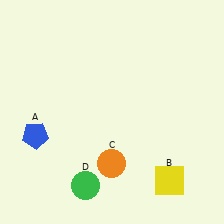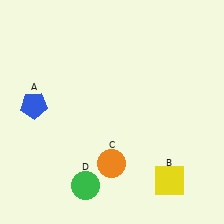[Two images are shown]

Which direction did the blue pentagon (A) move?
The blue pentagon (A) moved up.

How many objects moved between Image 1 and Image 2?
1 object moved between the two images.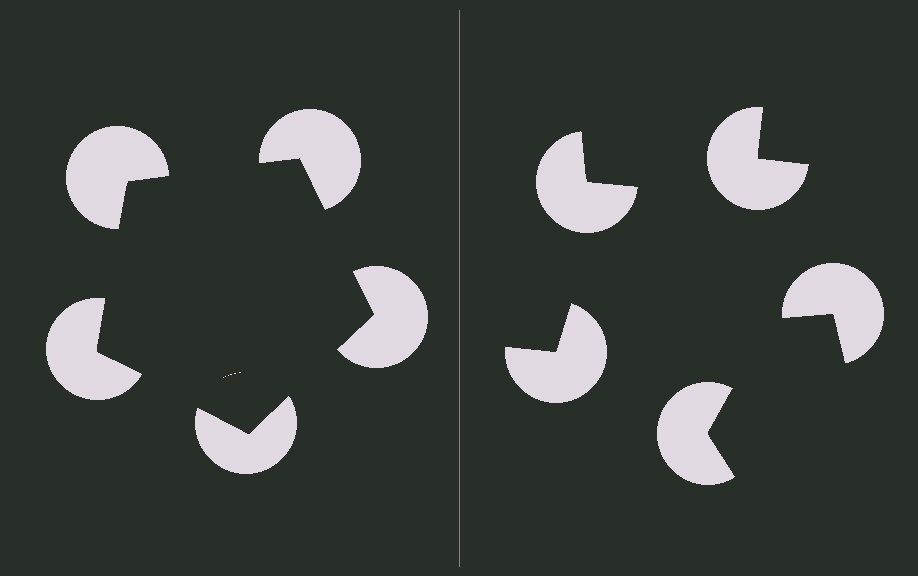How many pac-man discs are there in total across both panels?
10 — 5 on each side.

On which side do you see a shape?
An illusory pentagon appears on the left side. On the right side the wedge cuts are rotated, so no coherent shape forms.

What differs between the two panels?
The pac-man discs are positioned identically on both sides; only the wedge orientations differ. On the left they align to a pentagon; on the right they are misaligned.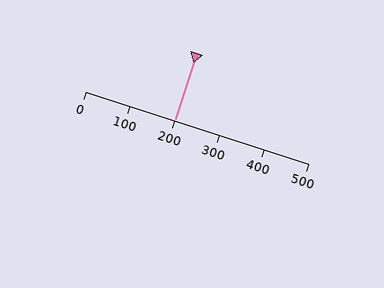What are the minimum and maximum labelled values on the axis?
The axis runs from 0 to 500.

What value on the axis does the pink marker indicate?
The marker indicates approximately 200.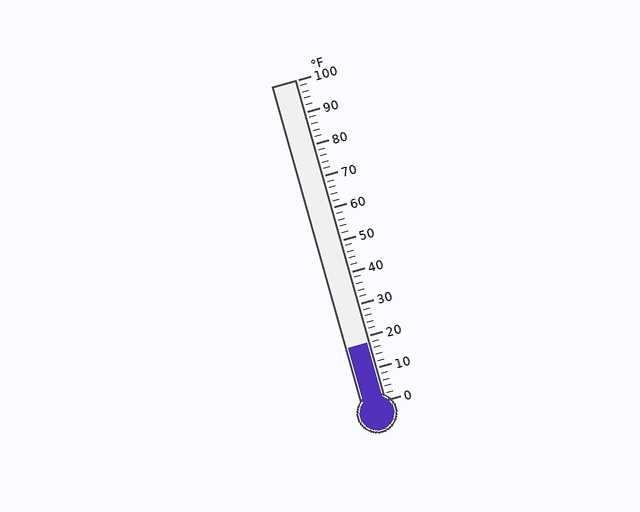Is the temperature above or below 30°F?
The temperature is below 30°F.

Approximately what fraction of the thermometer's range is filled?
The thermometer is filled to approximately 20% of its range.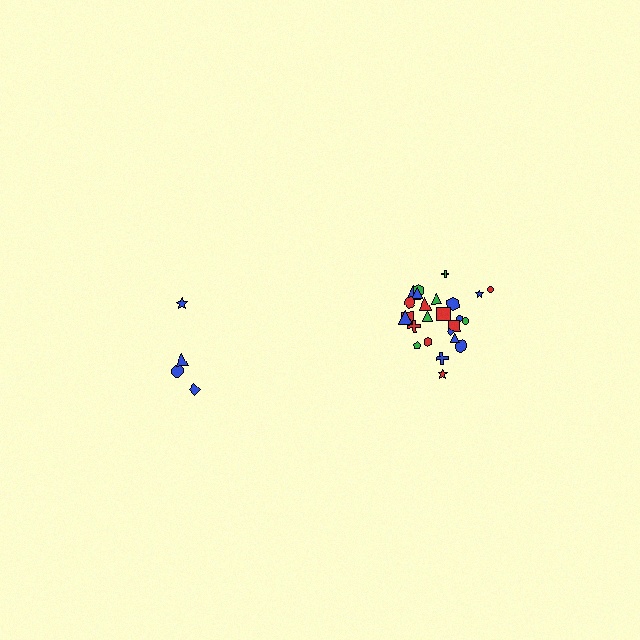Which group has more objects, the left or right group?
The right group.